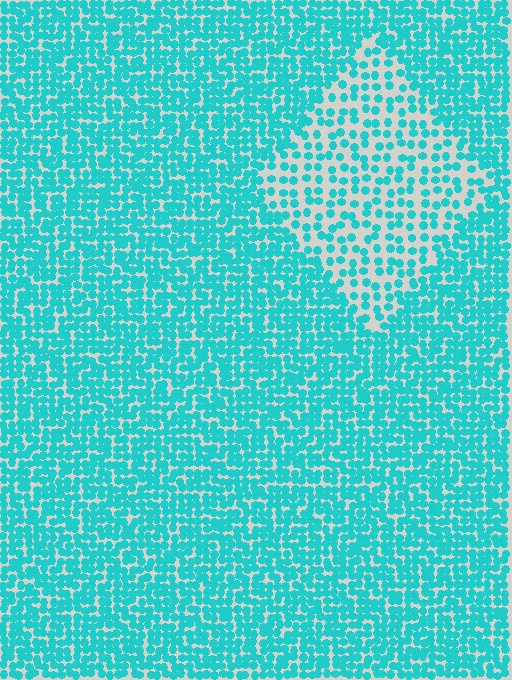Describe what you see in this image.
The image contains small cyan elements arranged at two different densities. A diamond-shaped region is visible where the elements are less densely packed than the surrounding area.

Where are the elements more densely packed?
The elements are more densely packed outside the diamond boundary.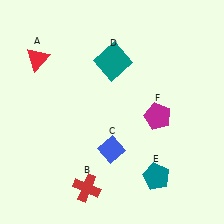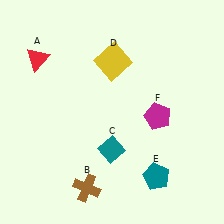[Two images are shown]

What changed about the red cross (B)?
In Image 1, B is red. In Image 2, it changed to brown.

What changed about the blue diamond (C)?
In Image 1, C is blue. In Image 2, it changed to teal.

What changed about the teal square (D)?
In Image 1, D is teal. In Image 2, it changed to yellow.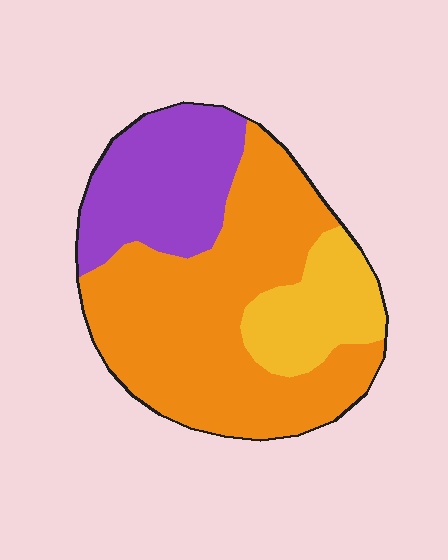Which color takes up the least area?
Yellow, at roughly 15%.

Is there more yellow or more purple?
Purple.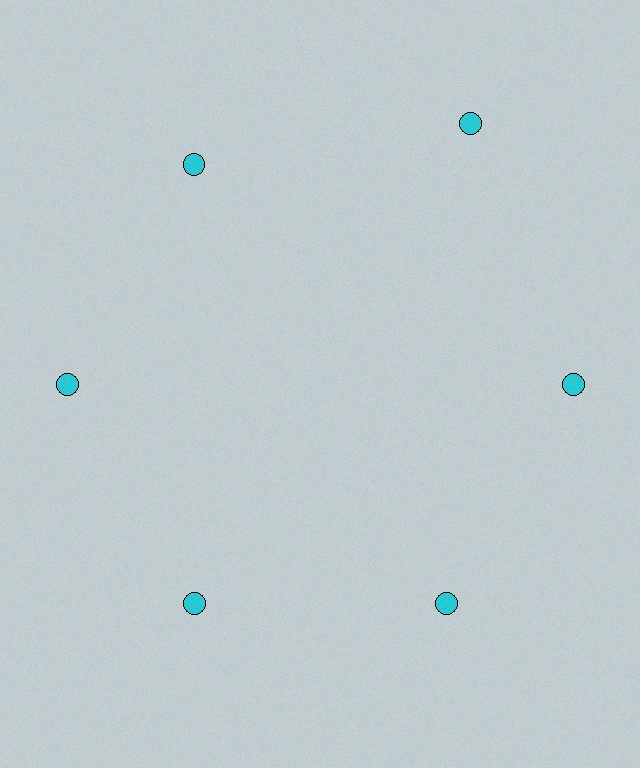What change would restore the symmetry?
The symmetry would be restored by moving it inward, back onto the ring so that all 6 circles sit at equal angles and equal distance from the center.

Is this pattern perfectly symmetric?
No. The 6 cyan circles are arranged in a ring, but one element near the 1 o'clock position is pushed outward from the center, breaking the 6-fold rotational symmetry.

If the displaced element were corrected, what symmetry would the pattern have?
It would have 6-fold rotational symmetry — the pattern would map onto itself every 60 degrees.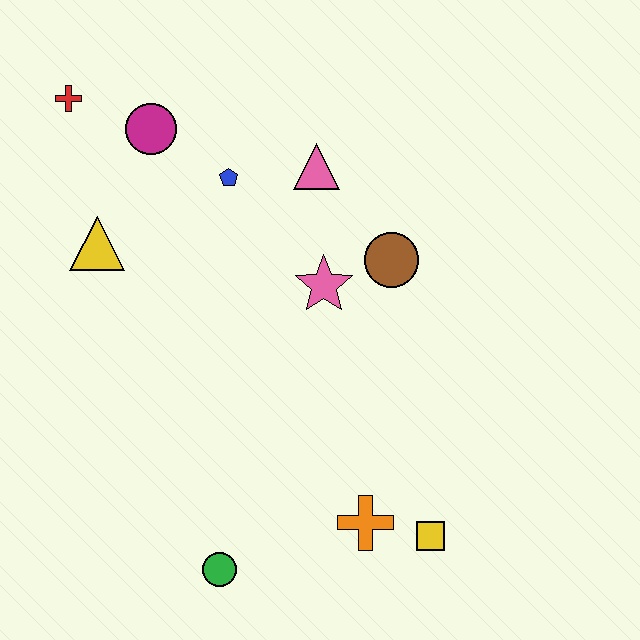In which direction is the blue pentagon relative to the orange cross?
The blue pentagon is above the orange cross.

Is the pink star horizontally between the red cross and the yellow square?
Yes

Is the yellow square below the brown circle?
Yes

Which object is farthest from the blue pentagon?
The yellow square is farthest from the blue pentagon.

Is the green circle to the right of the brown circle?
No